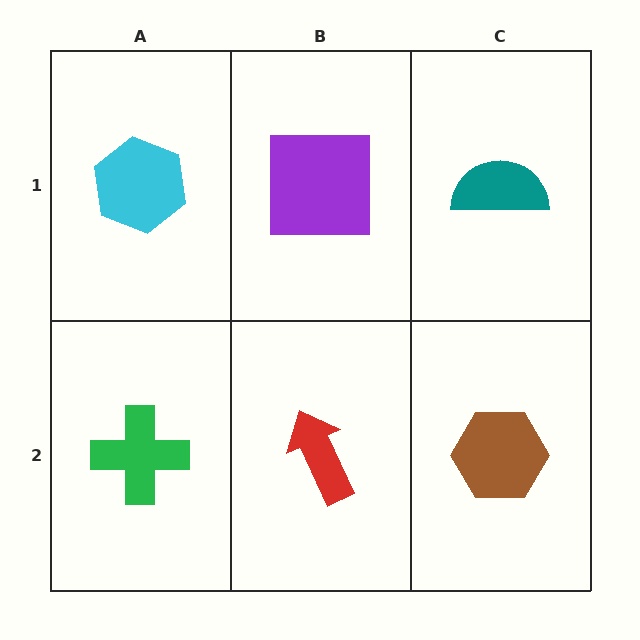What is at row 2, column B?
A red arrow.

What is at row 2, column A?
A green cross.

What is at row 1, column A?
A cyan hexagon.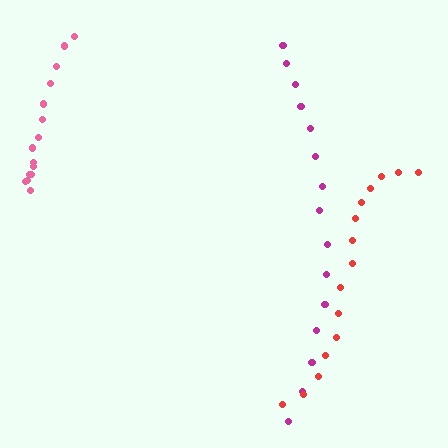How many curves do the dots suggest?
There are 3 distinct paths.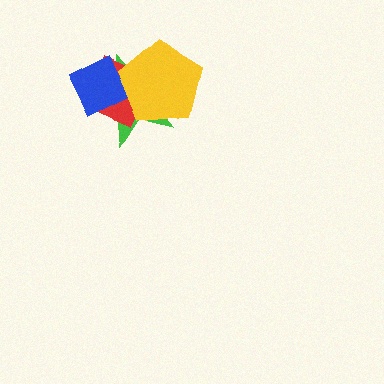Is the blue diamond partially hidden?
Yes, it is partially covered by another shape.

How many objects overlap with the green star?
3 objects overlap with the green star.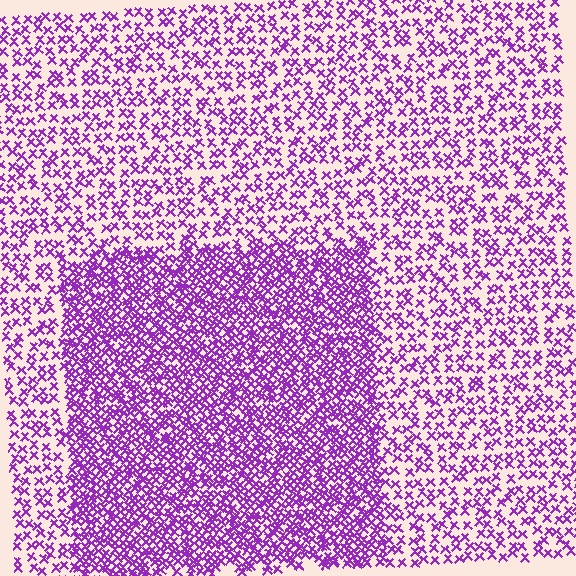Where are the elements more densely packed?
The elements are more densely packed inside the rectangle boundary.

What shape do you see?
I see a rectangle.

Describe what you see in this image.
The image contains small purple elements arranged at two different densities. A rectangle-shaped region is visible where the elements are more densely packed than the surrounding area.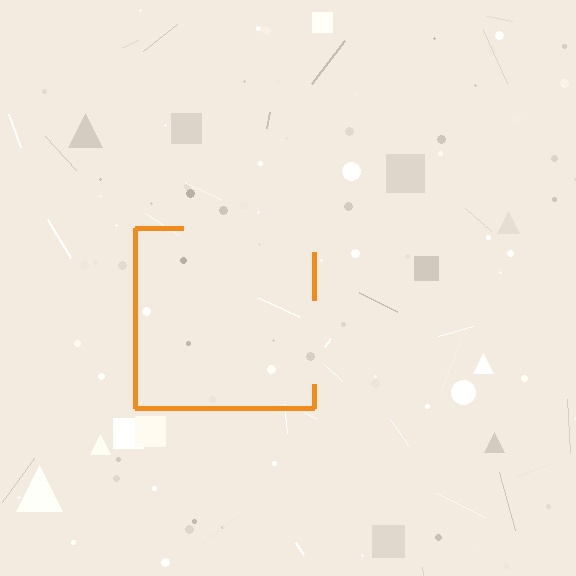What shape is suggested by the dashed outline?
The dashed outline suggests a square.